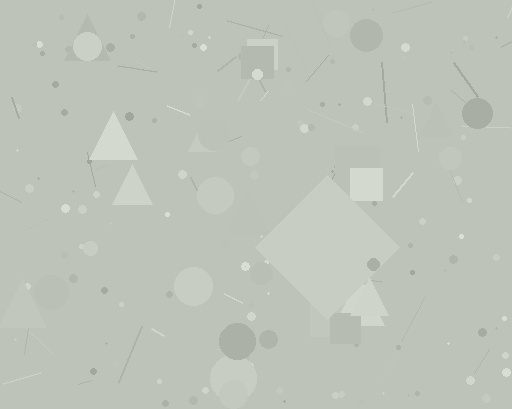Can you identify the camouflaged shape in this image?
The camouflaged shape is a diamond.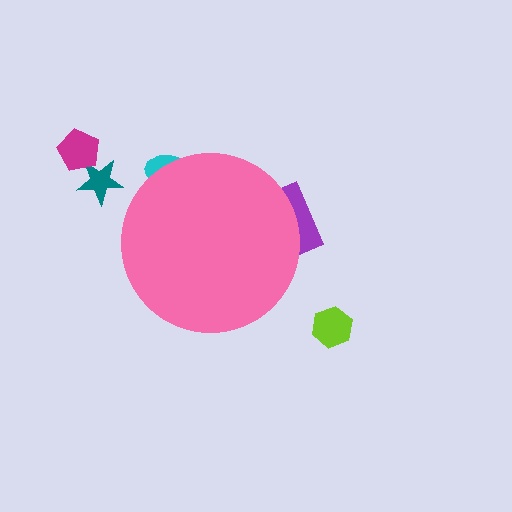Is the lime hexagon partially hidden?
No, the lime hexagon is fully visible.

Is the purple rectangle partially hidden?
Yes, the purple rectangle is partially hidden behind the pink circle.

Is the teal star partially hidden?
No, the teal star is fully visible.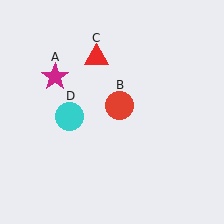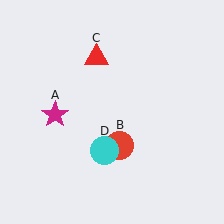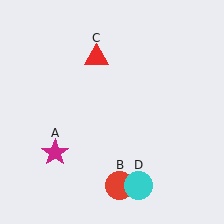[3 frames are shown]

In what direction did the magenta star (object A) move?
The magenta star (object A) moved down.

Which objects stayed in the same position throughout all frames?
Red triangle (object C) remained stationary.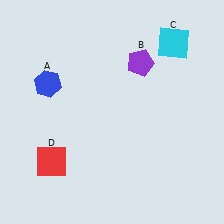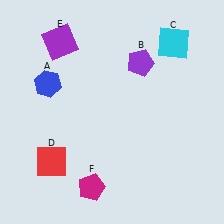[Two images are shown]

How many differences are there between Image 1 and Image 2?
There are 2 differences between the two images.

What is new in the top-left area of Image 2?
A purple square (E) was added in the top-left area of Image 2.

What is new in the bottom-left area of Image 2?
A magenta pentagon (F) was added in the bottom-left area of Image 2.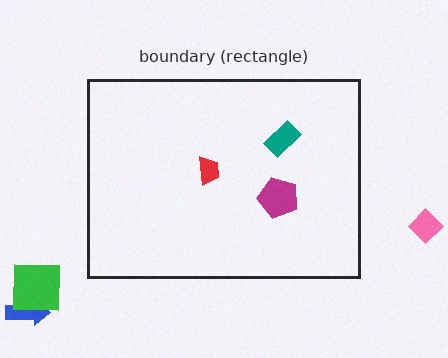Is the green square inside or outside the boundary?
Outside.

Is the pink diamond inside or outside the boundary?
Outside.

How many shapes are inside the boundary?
3 inside, 3 outside.